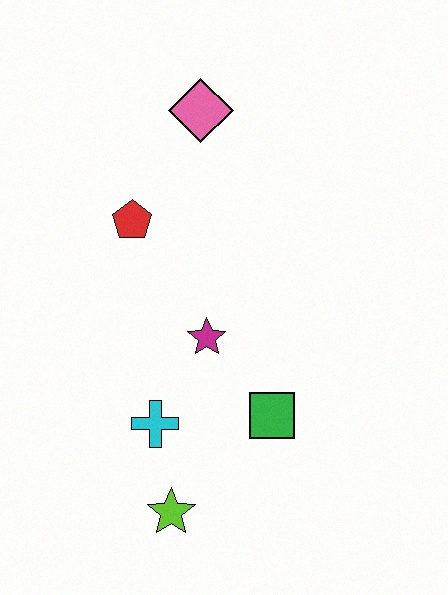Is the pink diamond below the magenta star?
No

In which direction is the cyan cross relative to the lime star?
The cyan cross is above the lime star.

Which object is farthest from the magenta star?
The pink diamond is farthest from the magenta star.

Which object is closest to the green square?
The magenta star is closest to the green square.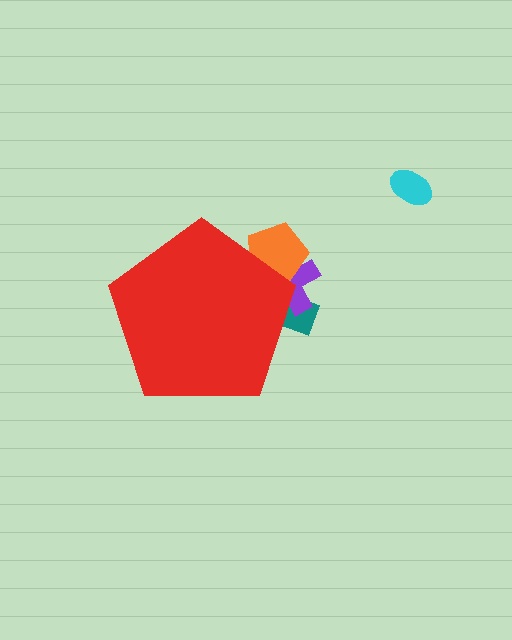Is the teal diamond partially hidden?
Yes, the teal diamond is partially hidden behind the red pentagon.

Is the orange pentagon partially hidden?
Yes, the orange pentagon is partially hidden behind the red pentagon.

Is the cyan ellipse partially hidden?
No, the cyan ellipse is fully visible.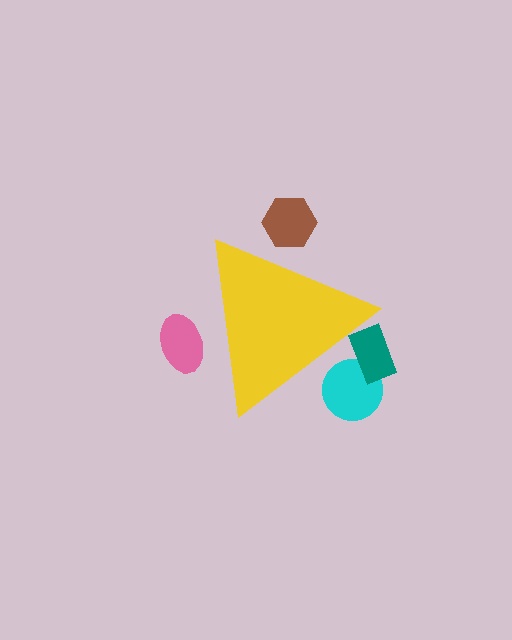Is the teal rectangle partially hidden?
Yes, the teal rectangle is partially hidden behind the yellow triangle.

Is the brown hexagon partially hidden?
Yes, the brown hexagon is partially hidden behind the yellow triangle.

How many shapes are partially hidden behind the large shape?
4 shapes are partially hidden.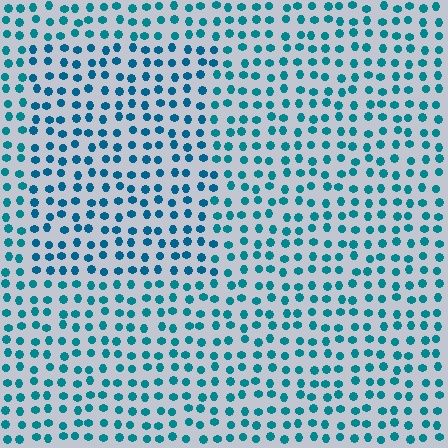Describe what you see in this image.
The image is filled with small teal elements in a uniform arrangement. A rectangle-shaped region is visible where the elements are tinted to a slightly different hue, forming a subtle color boundary.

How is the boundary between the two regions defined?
The boundary is defined purely by a slight shift in hue (about 15 degrees). Spacing, size, and orientation are identical on both sides.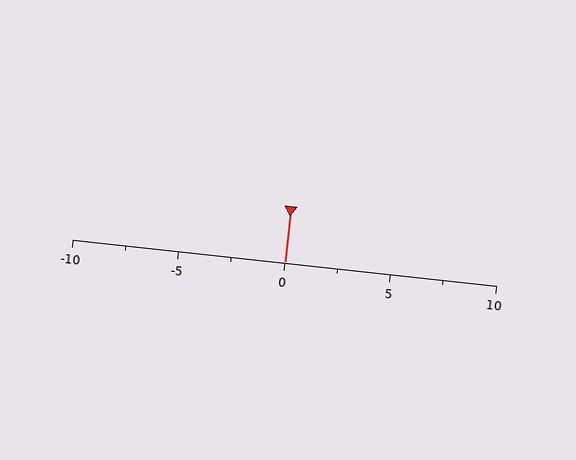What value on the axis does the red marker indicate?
The marker indicates approximately 0.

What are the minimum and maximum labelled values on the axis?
The axis runs from -10 to 10.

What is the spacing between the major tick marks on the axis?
The major ticks are spaced 5 apart.